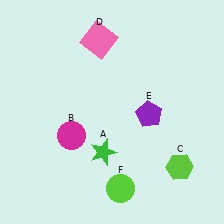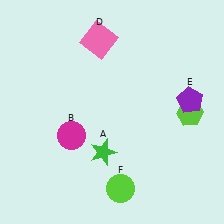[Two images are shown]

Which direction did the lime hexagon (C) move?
The lime hexagon (C) moved up.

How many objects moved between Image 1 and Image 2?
2 objects moved between the two images.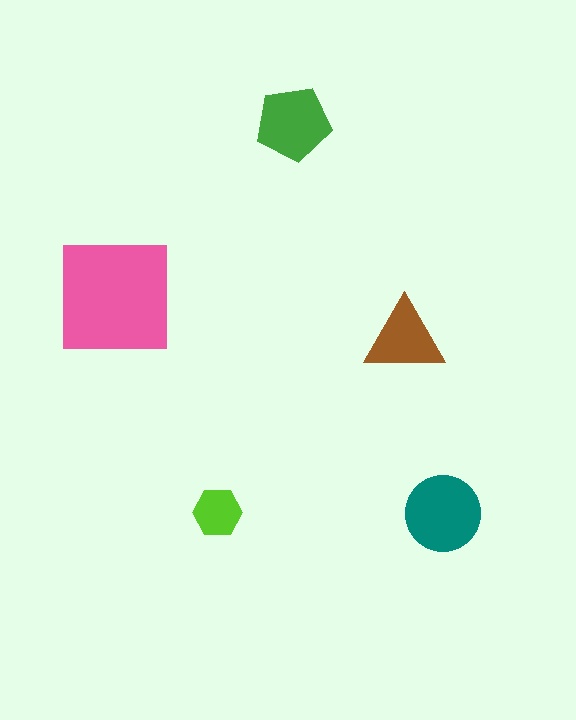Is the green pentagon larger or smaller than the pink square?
Smaller.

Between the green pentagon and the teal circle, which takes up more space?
The teal circle.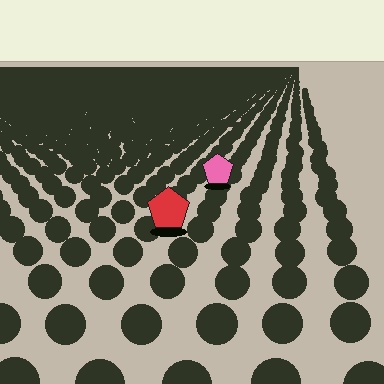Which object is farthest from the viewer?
The pink pentagon is farthest from the viewer. It appears smaller and the ground texture around it is denser.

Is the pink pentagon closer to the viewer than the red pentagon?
No. The red pentagon is closer — you can tell from the texture gradient: the ground texture is coarser near it.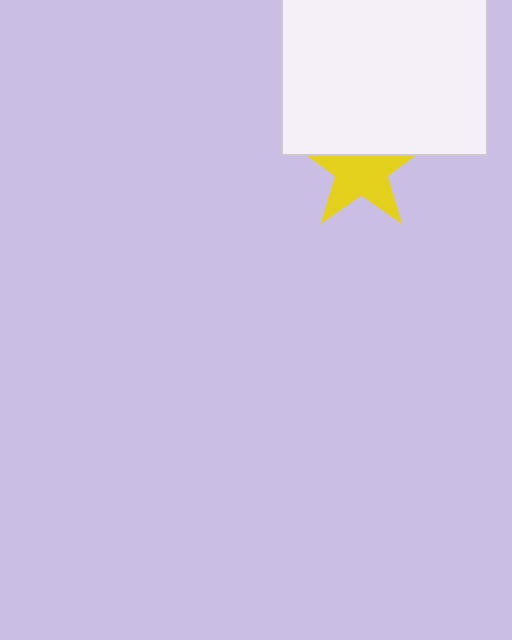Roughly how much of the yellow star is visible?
Most of it is visible (roughly 68%).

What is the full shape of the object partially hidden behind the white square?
The partially hidden object is a yellow star.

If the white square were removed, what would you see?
You would see the complete yellow star.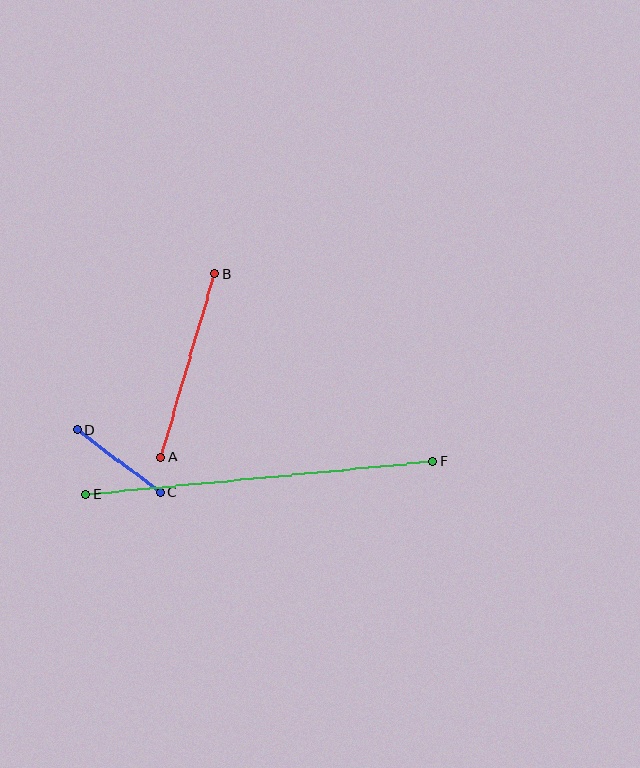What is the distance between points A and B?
The distance is approximately 191 pixels.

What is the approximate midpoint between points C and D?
The midpoint is at approximately (119, 461) pixels.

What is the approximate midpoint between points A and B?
The midpoint is at approximately (188, 365) pixels.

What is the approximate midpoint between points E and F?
The midpoint is at approximately (259, 478) pixels.